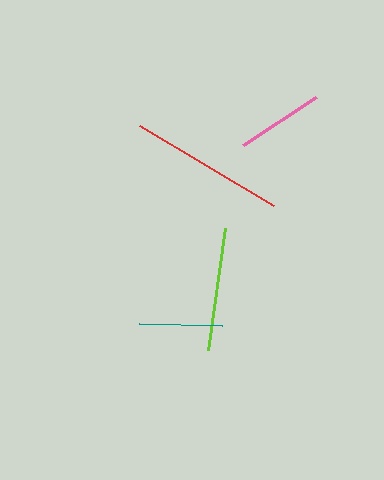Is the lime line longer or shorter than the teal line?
The lime line is longer than the teal line.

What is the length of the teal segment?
The teal segment is approximately 83 pixels long.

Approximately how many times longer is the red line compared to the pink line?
The red line is approximately 1.8 times the length of the pink line.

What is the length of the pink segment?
The pink segment is approximately 88 pixels long.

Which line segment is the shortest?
The teal line is the shortest at approximately 83 pixels.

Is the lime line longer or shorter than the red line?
The red line is longer than the lime line.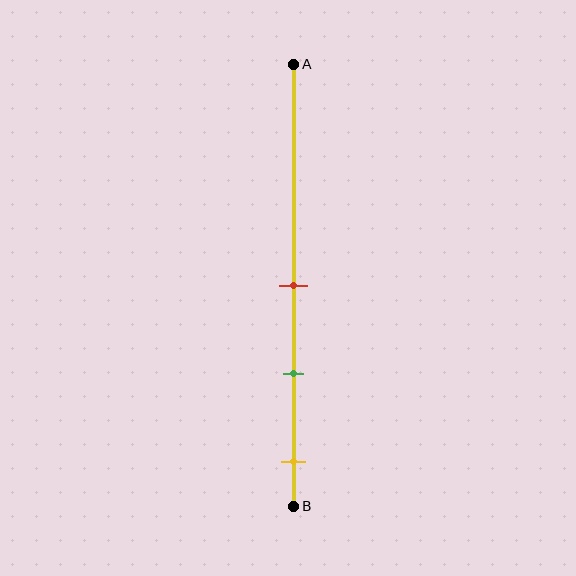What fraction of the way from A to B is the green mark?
The green mark is approximately 70% (0.7) of the way from A to B.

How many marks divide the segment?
There are 3 marks dividing the segment.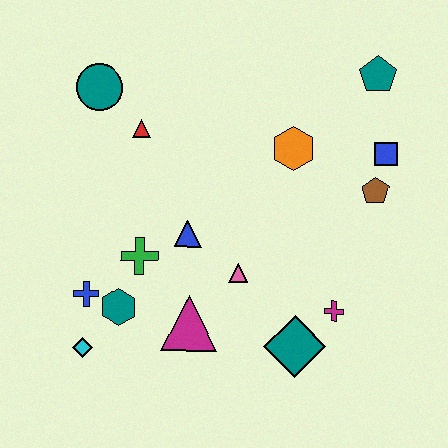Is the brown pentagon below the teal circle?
Yes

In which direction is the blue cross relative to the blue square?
The blue cross is to the left of the blue square.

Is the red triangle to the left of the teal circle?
No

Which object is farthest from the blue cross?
The teal pentagon is farthest from the blue cross.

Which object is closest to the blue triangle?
The green cross is closest to the blue triangle.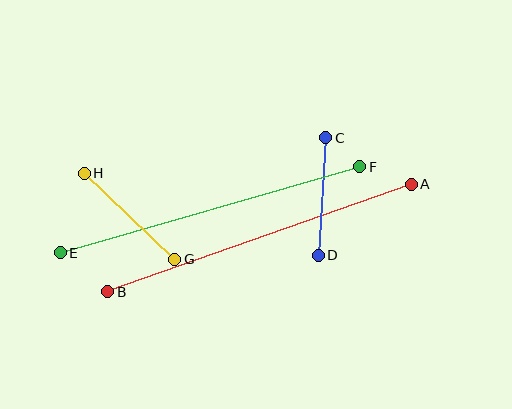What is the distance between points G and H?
The distance is approximately 125 pixels.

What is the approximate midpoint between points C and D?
The midpoint is at approximately (322, 197) pixels.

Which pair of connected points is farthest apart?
Points A and B are farthest apart.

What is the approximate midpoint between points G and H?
The midpoint is at approximately (129, 216) pixels.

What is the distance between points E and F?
The distance is approximately 312 pixels.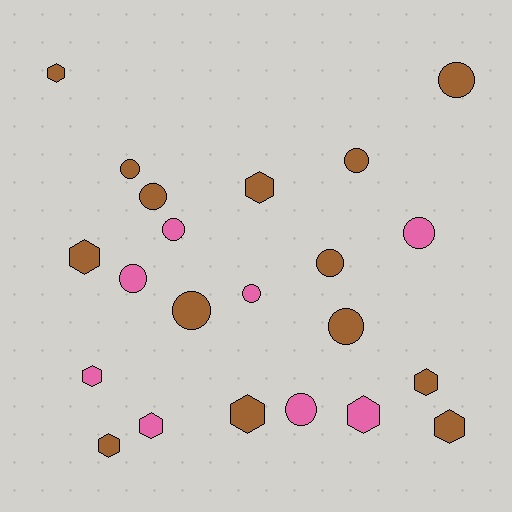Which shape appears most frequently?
Circle, with 12 objects.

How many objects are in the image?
There are 22 objects.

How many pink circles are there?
There are 5 pink circles.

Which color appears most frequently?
Brown, with 14 objects.